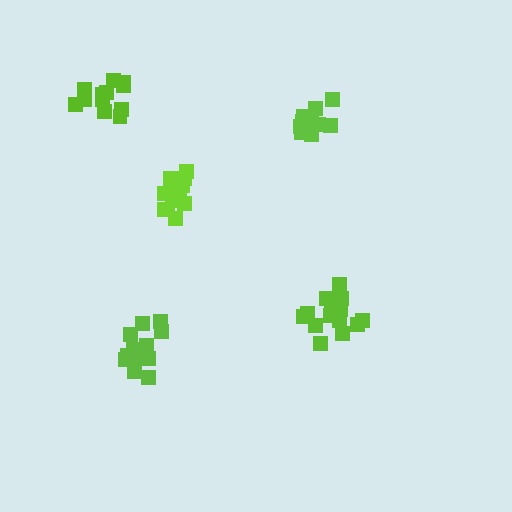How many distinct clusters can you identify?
There are 5 distinct clusters.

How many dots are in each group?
Group 1: 12 dots, Group 2: 16 dots, Group 3: 15 dots, Group 4: 13 dots, Group 5: 12 dots (68 total).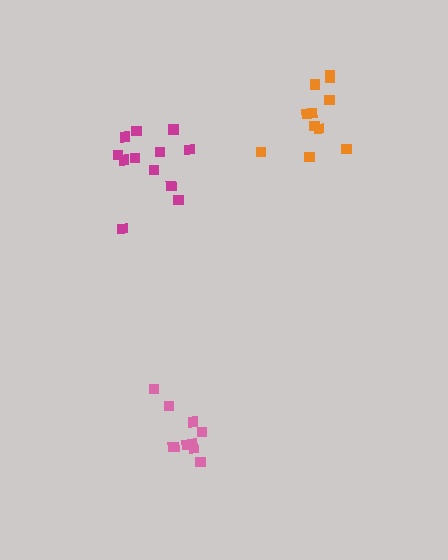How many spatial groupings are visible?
There are 3 spatial groupings.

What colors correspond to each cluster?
The clusters are colored: magenta, orange, pink.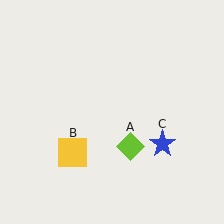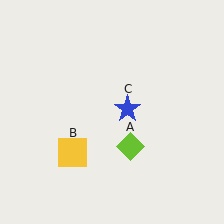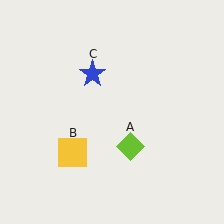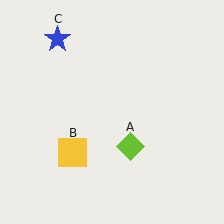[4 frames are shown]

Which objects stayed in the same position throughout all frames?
Lime diamond (object A) and yellow square (object B) remained stationary.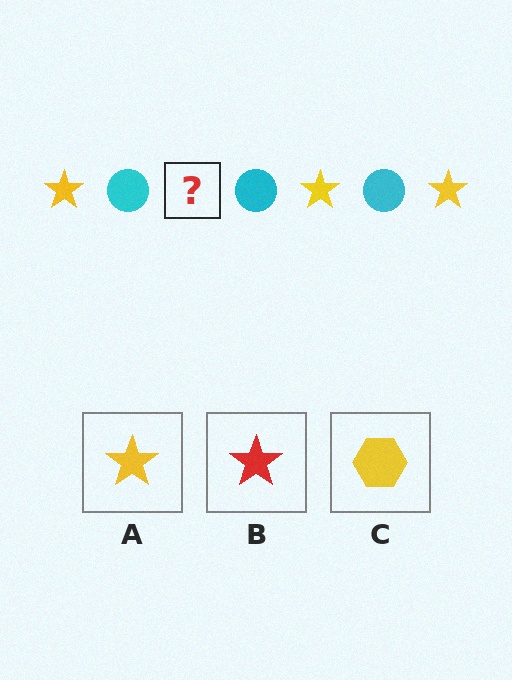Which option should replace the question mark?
Option A.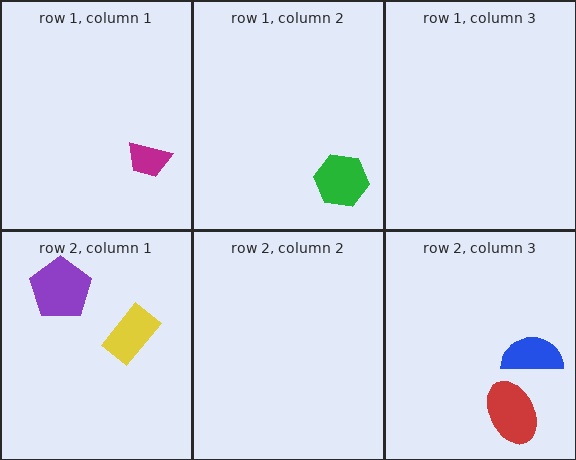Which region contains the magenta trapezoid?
The row 1, column 1 region.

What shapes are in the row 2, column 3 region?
The red ellipse, the blue semicircle.